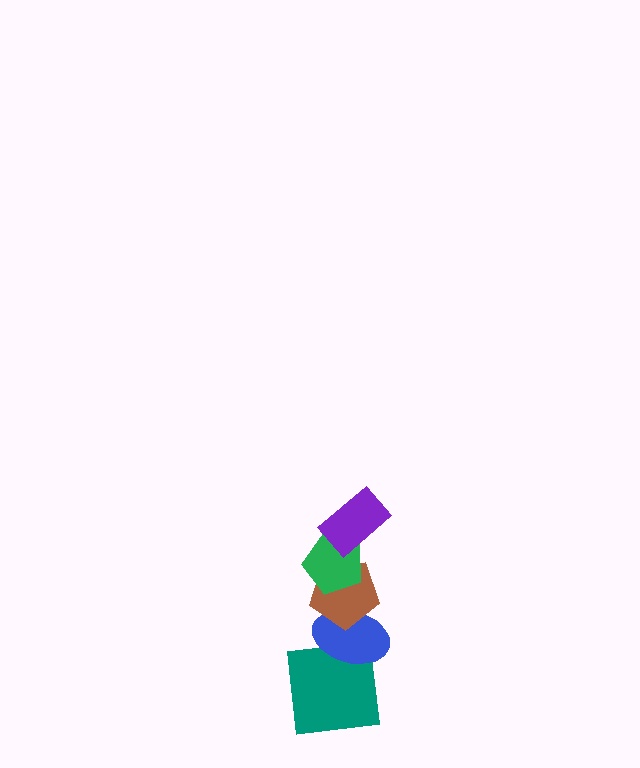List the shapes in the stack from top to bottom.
From top to bottom: the purple rectangle, the green pentagon, the brown pentagon, the blue ellipse, the teal square.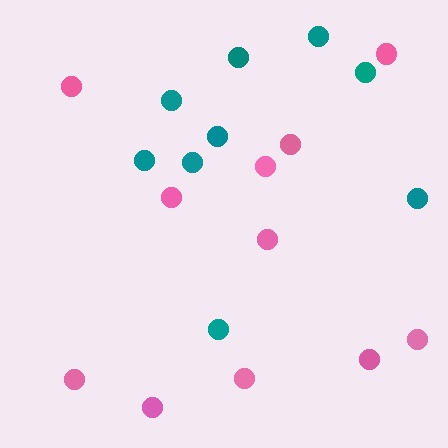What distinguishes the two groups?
There are 2 groups: one group of teal circles (9) and one group of pink circles (11).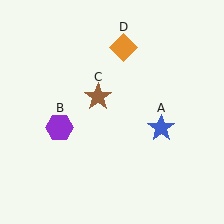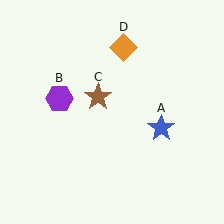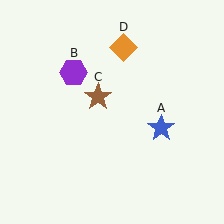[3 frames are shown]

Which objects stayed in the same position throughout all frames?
Blue star (object A) and brown star (object C) and orange diamond (object D) remained stationary.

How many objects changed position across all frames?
1 object changed position: purple hexagon (object B).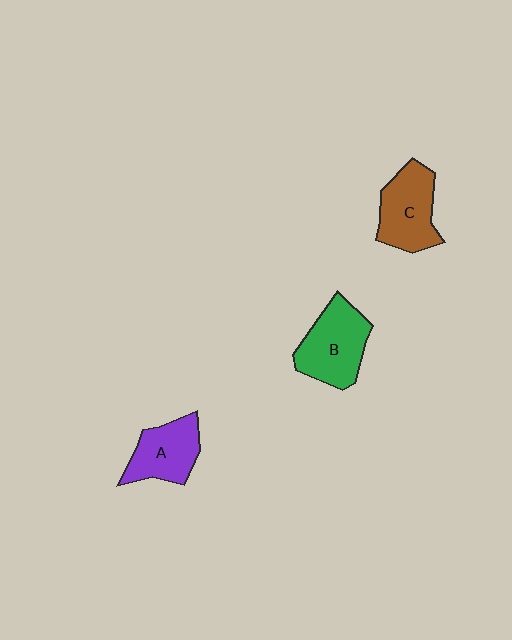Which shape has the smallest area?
Shape A (purple).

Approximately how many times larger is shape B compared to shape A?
Approximately 1.2 times.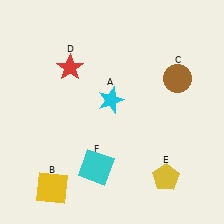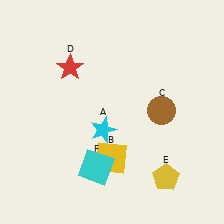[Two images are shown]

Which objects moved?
The objects that moved are: the cyan star (A), the yellow square (B), the brown circle (C).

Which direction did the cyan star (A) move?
The cyan star (A) moved down.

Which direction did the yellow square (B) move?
The yellow square (B) moved right.